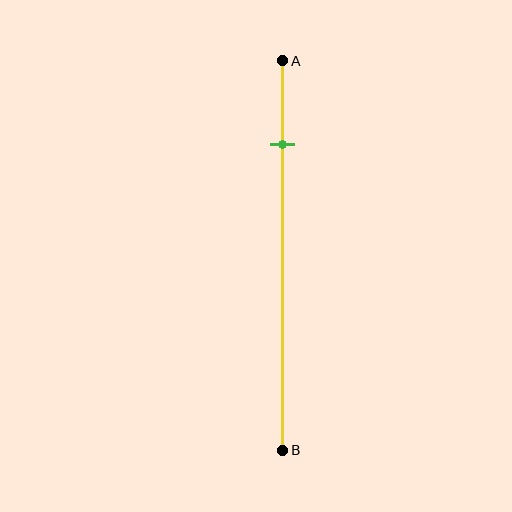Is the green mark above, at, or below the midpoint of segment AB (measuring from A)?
The green mark is above the midpoint of segment AB.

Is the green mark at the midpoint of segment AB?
No, the mark is at about 20% from A, not at the 50% midpoint.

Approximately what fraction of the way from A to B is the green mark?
The green mark is approximately 20% of the way from A to B.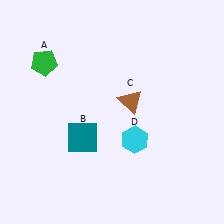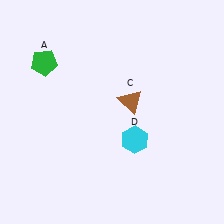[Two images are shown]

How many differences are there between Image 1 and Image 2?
There is 1 difference between the two images.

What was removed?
The teal square (B) was removed in Image 2.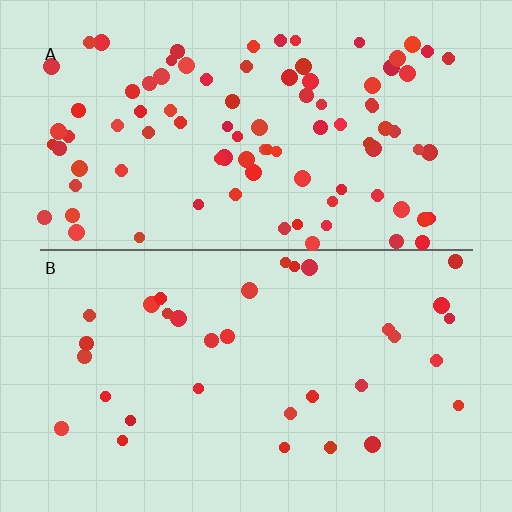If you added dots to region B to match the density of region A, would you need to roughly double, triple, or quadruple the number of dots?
Approximately triple.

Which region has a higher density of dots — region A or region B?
A (the top).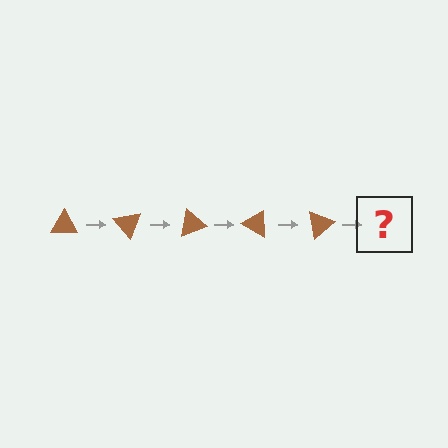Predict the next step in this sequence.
The next step is a brown triangle rotated 250 degrees.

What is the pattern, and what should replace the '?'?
The pattern is that the triangle rotates 50 degrees each step. The '?' should be a brown triangle rotated 250 degrees.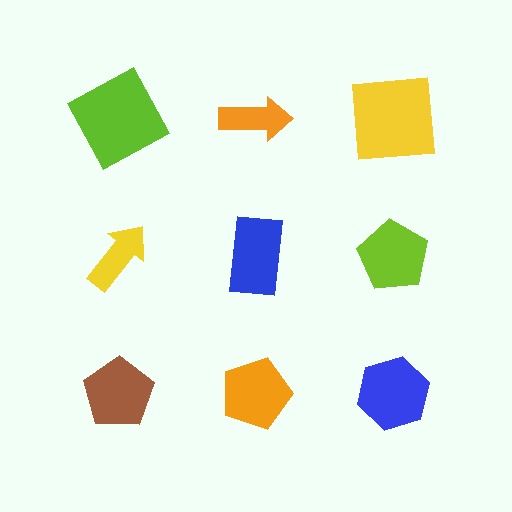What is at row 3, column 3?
A blue hexagon.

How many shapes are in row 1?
3 shapes.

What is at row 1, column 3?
A yellow square.